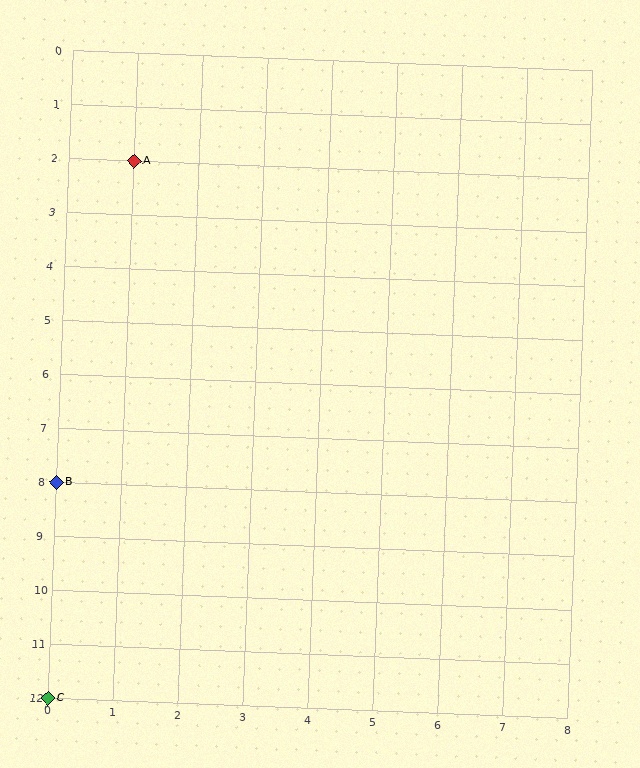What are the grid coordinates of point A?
Point A is at grid coordinates (1, 2).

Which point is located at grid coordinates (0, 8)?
Point B is at (0, 8).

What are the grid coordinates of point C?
Point C is at grid coordinates (0, 12).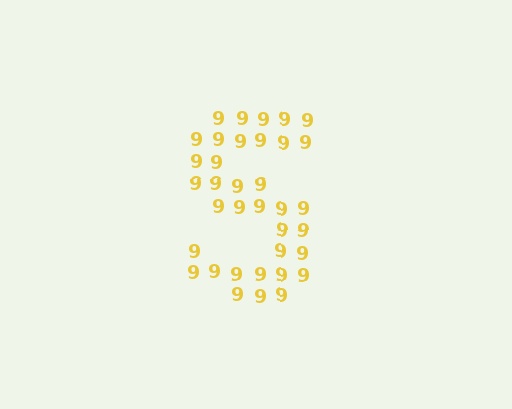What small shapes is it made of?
It is made of small digit 9's.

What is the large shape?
The large shape is the letter S.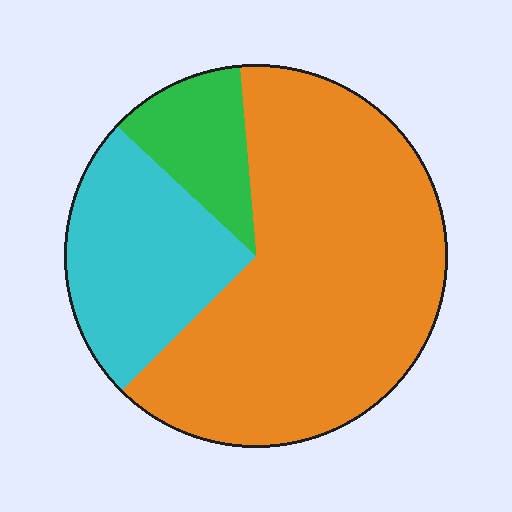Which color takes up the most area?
Orange, at roughly 65%.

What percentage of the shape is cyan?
Cyan takes up about one quarter (1/4) of the shape.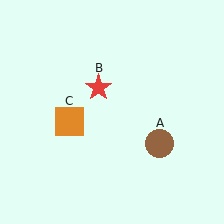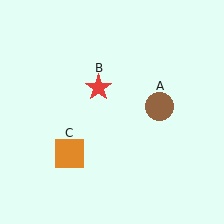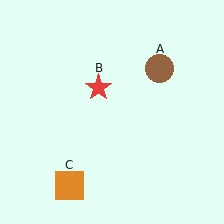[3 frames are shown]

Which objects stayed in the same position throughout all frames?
Red star (object B) remained stationary.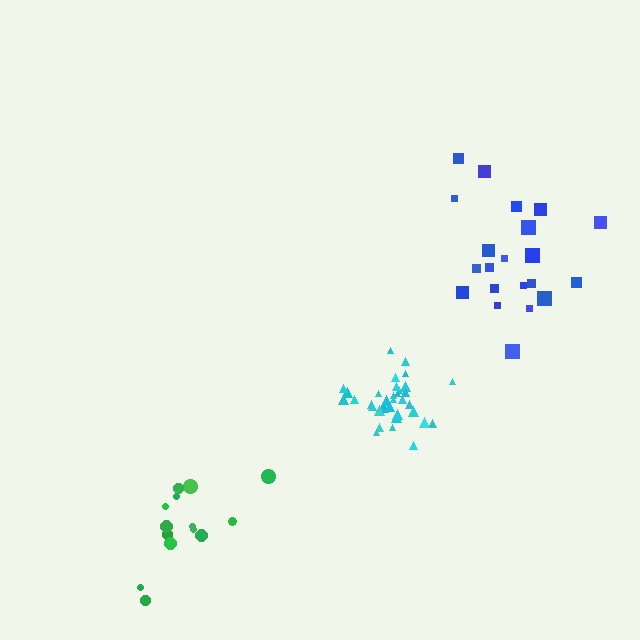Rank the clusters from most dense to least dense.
cyan, blue, green.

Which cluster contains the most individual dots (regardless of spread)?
Cyan (34).